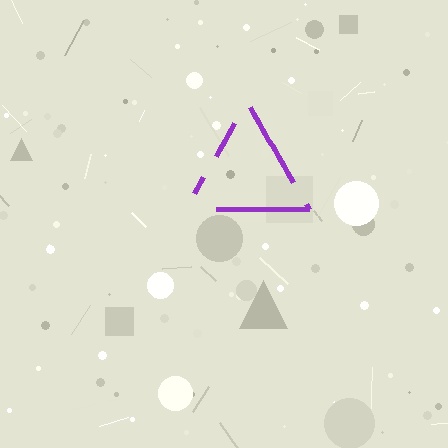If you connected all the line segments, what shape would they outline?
They would outline a triangle.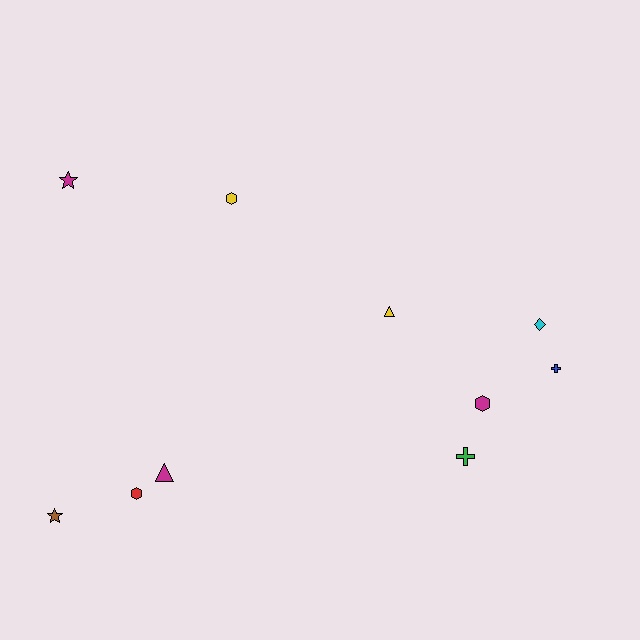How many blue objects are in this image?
There is 1 blue object.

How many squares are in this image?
There are no squares.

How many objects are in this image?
There are 10 objects.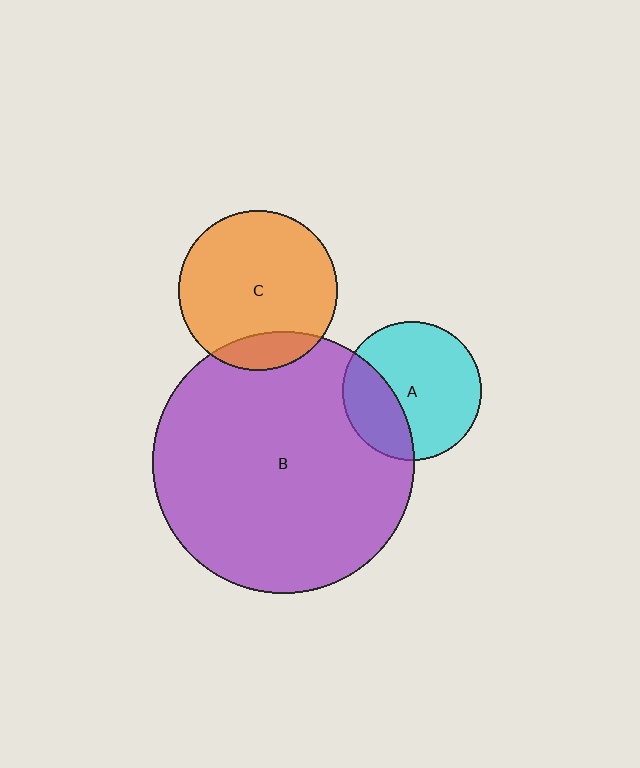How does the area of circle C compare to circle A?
Approximately 1.3 times.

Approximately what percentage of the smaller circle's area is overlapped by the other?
Approximately 15%.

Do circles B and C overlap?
Yes.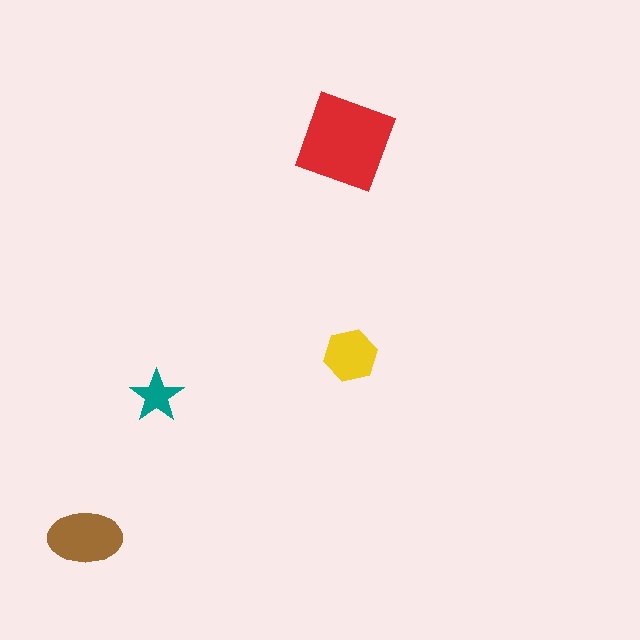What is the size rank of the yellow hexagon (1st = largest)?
3rd.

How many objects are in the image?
There are 4 objects in the image.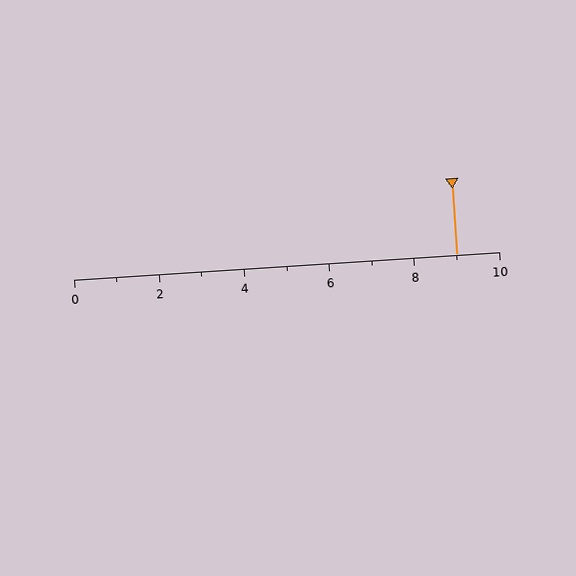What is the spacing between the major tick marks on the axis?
The major ticks are spaced 2 apart.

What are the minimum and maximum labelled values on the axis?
The axis runs from 0 to 10.